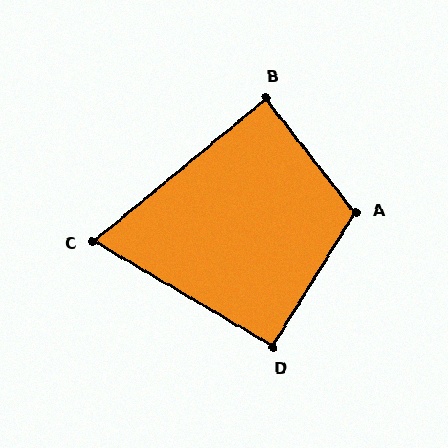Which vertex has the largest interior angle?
A, at approximately 110 degrees.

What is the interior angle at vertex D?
Approximately 91 degrees (approximately right).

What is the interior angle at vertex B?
Approximately 89 degrees (approximately right).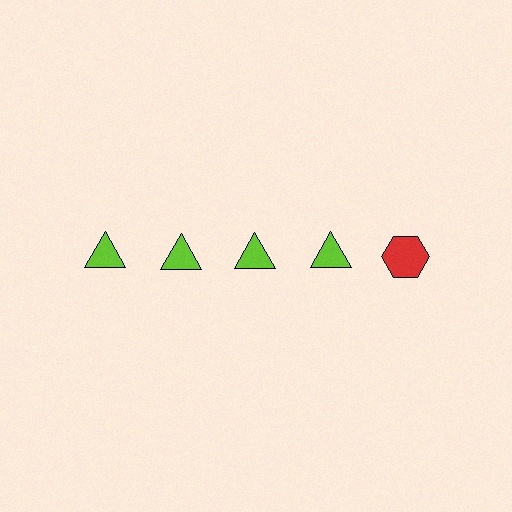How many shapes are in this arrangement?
There are 5 shapes arranged in a grid pattern.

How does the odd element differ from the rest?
It differs in both color (red instead of lime) and shape (hexagon instead of triangle).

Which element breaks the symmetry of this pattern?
The red hexagon in the top row, rightmost column breaks the symmetry. All other shapes are lime triangles.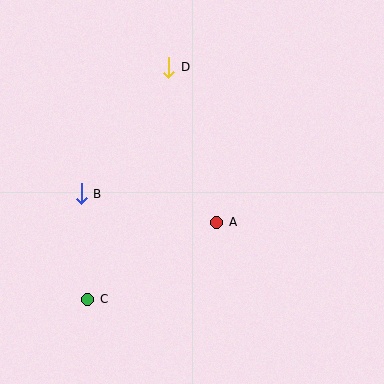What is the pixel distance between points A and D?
The distance between A and D is 162 pixels.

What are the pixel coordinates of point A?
Point A is at (217, 222).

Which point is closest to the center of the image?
Point A at (217, 222) is closest to the center.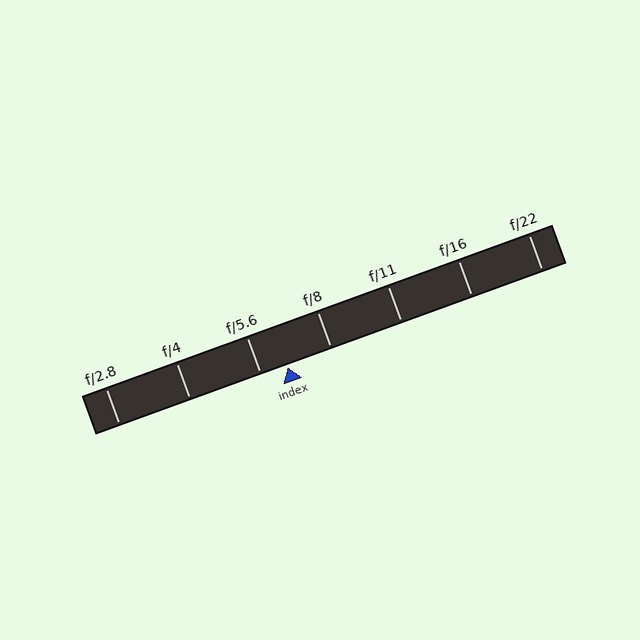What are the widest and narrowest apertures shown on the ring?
The widest aperture shown is f/2.8 and the narrowest is f/22.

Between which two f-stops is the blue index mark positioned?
The index mark is between f/5.6 and f/8.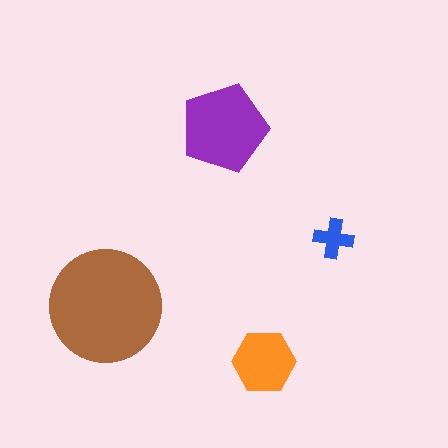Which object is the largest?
The brown circle.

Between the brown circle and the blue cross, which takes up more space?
The brown circle.